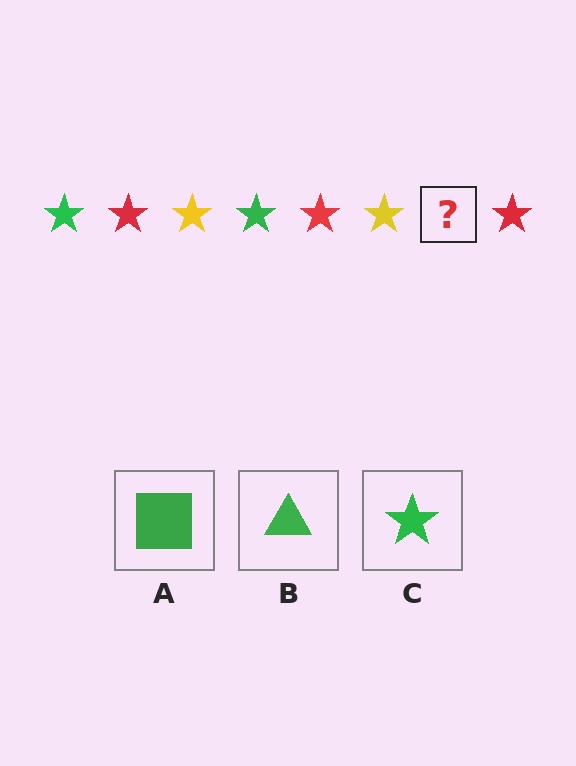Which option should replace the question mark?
Option C.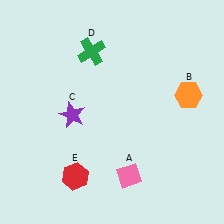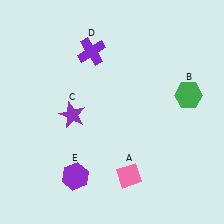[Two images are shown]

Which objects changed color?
B changed from orange to green. D changed from green to purple. E changed from red to purple.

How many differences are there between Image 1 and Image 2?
There are 3 differences between the two images.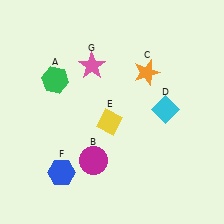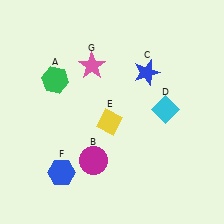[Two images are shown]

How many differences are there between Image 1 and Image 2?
There is 1 difference between the two images.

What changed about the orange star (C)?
In Image 1, C is orange. In Image 2, it changed to blue.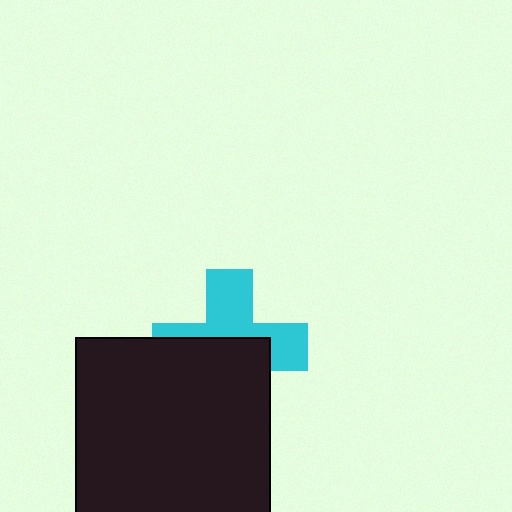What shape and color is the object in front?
The object in front is a black rectangle.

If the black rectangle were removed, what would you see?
You would see the complete cyan cross.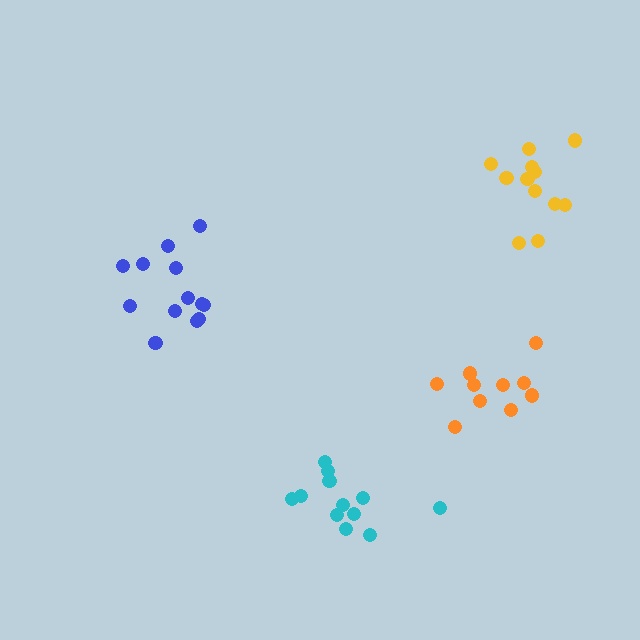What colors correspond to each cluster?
The clusters are colored: blue, yellow, cyan, orange.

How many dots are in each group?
Group 1: 13 dots, Group 2: 12 dots, Group 3: 12 dots, Group 4: 10 dots (47 total).